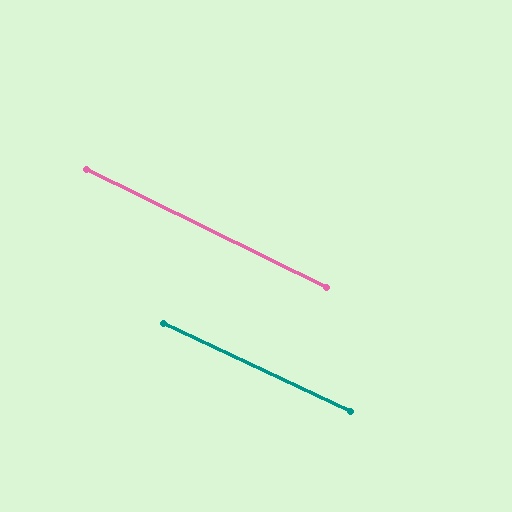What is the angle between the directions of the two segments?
Approximately 1 degree.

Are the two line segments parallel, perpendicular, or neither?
Parallel — their directions differ by only 1.3°.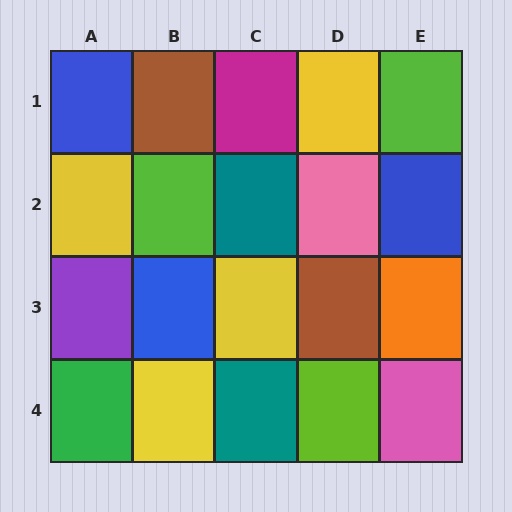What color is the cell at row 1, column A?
Blue.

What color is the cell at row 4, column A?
Green.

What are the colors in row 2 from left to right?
Yellow, lime, teal, pink, blue.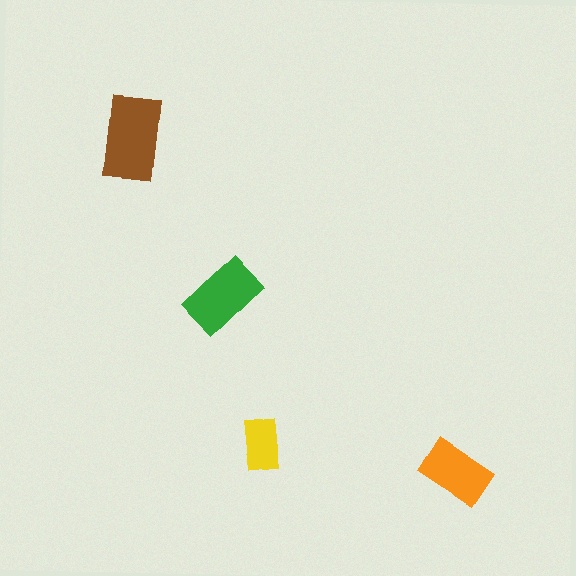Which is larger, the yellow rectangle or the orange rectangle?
The orange one.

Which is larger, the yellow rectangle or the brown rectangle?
The brown one.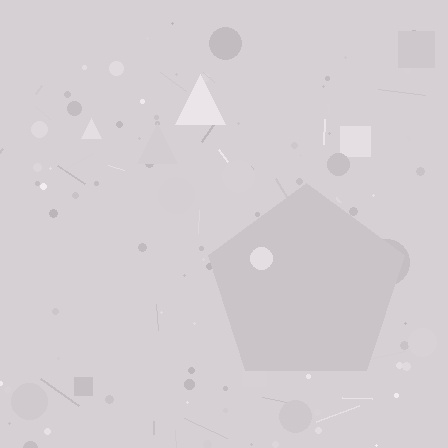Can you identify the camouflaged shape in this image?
The camouflaged shape is a pentagon.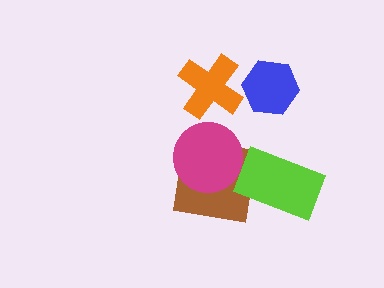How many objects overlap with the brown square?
2 objects overlap with the brown square.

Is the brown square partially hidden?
Yes, it is partially covered by another shape.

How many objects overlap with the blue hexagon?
0 objects overlap with the blue hexagon.